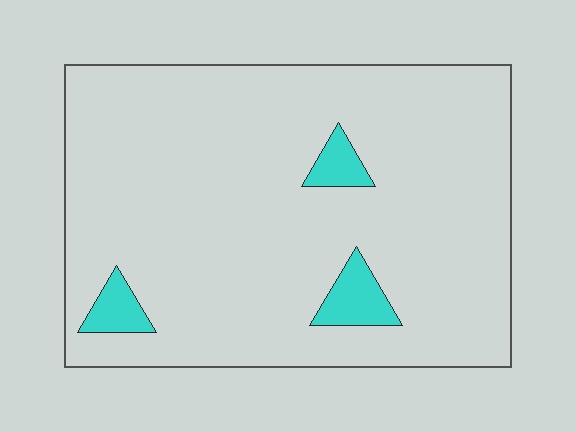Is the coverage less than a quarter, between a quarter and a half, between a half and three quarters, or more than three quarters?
Less than a quarter.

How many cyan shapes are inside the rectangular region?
3.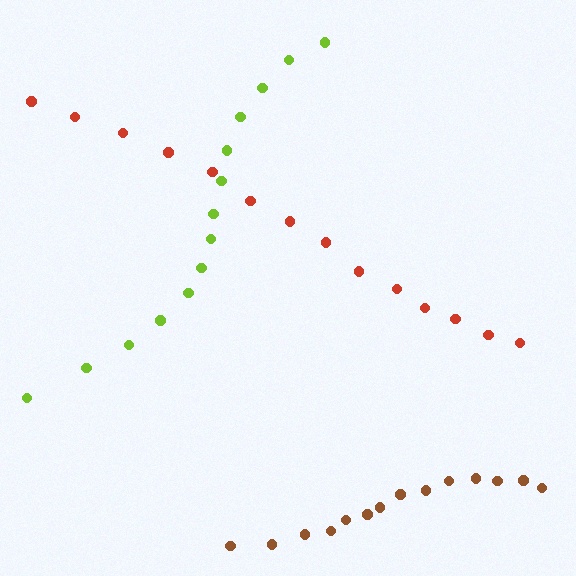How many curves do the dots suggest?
There are 3 distinct paths.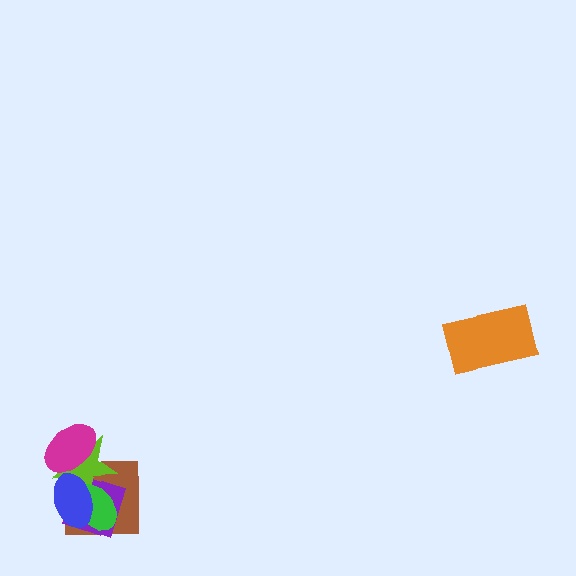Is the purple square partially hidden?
Yes, it is partially covered by another shape.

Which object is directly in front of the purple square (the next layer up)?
The lime star is directly in front of the purple square.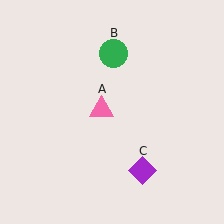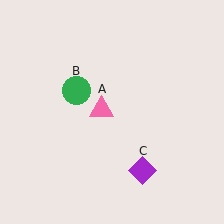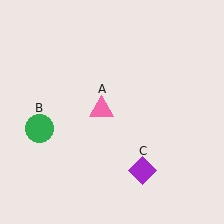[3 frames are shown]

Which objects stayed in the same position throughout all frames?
Pink triangle (object A) and purple diamond (object C) remained stationary.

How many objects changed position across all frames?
1 object changed position: green circle (object B).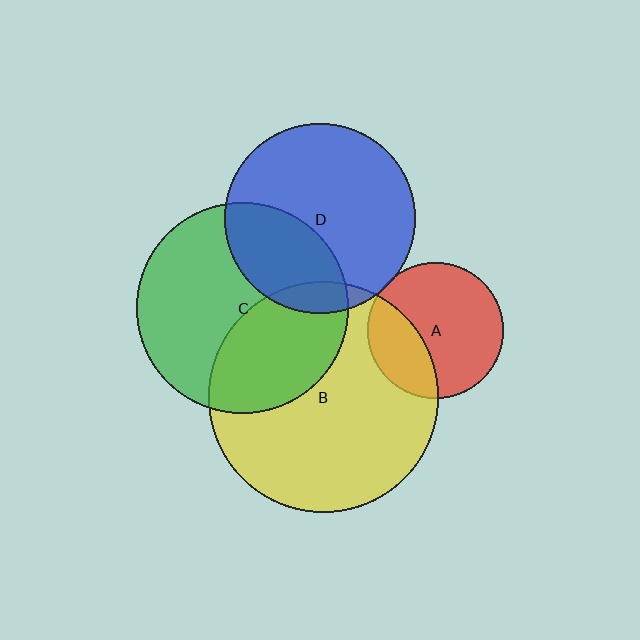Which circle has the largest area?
Circle B (yellow).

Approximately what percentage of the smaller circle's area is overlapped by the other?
Approximately 10%.